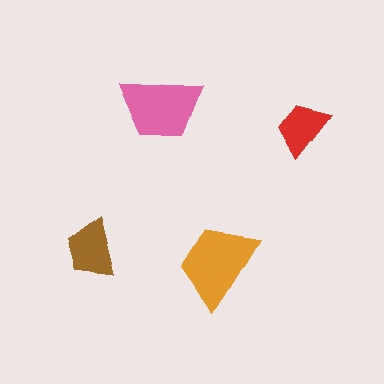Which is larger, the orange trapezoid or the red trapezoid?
The orange one.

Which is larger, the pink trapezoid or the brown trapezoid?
The pink one.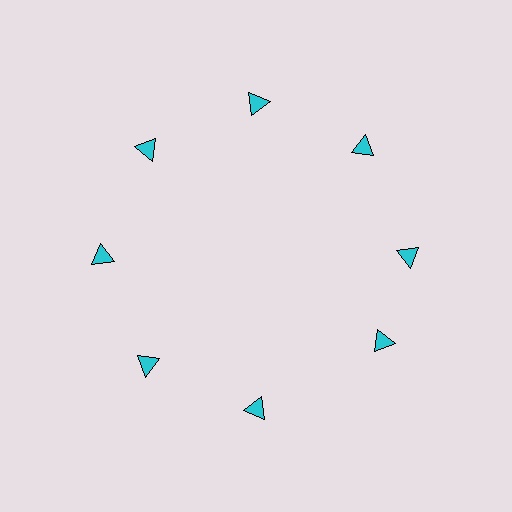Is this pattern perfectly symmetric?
No. The 8 cyan triangles are arranged in a ring, but one element near the 4 o'clock position is rotated out of alignment along the ring, breaking the 8-fold rotational symmetry.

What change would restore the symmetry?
The symmetry would be restored by rotating it back into even spacing with its neighbors so that all 8 triangles sit at equal angles and equal distance from the center.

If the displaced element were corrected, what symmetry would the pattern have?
It would have 8-fold rotational symmetry — the pattern would map onto itself every 45 degrees.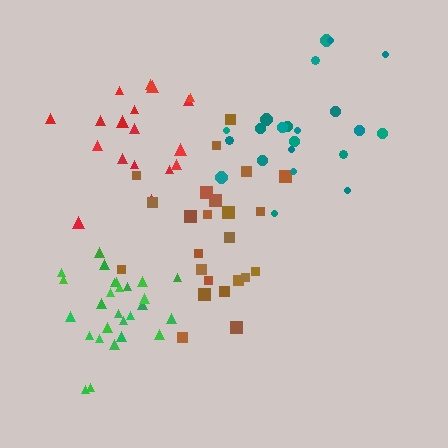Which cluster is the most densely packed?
Green.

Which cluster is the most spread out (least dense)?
Red.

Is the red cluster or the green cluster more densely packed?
Green.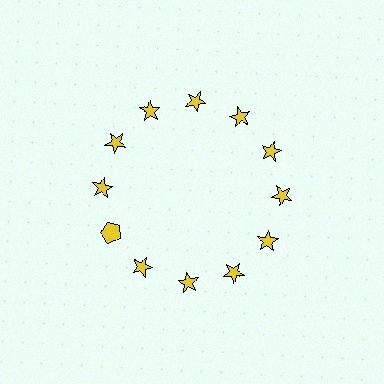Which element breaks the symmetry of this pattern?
The yellow pentagon at roughly the 8 o'clock position breaks the symmetry. All other shapes are yellow stars.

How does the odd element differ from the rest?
It has a different shape: pentagon instead of star.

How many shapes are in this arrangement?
There are 12 shapes arranged in a ring pattern.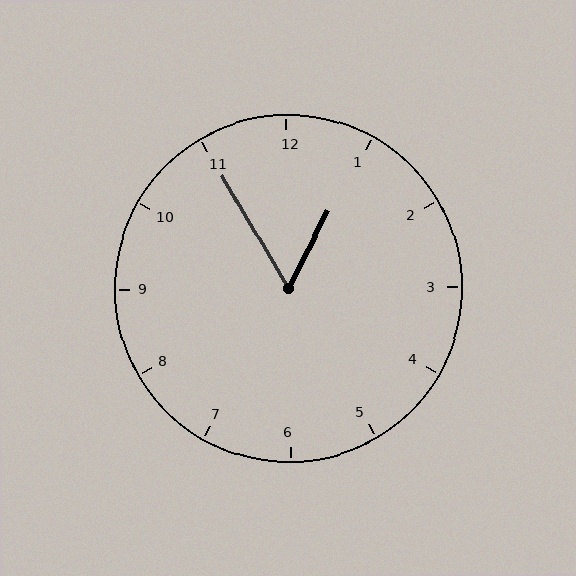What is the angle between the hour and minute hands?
Approximately 58 degrees.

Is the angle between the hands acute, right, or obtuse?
It is acute.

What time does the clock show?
12:55.